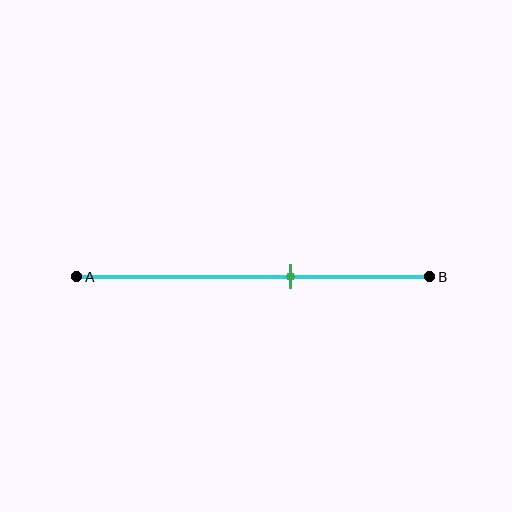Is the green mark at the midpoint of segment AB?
No, the mark is at about 60% from A, not at the 50% midpoint.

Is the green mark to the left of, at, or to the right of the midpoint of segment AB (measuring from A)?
The green mark is to the right of the midpoint of segment AB.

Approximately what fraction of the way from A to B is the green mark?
The green mark is approximately 60% of the way from A to B.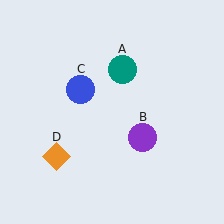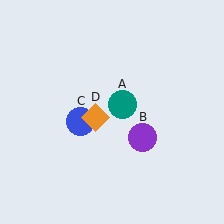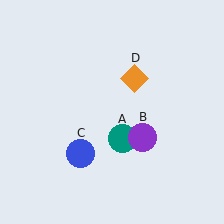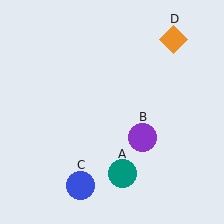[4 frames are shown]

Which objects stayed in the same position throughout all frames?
Purple circle (object B) remained stationary.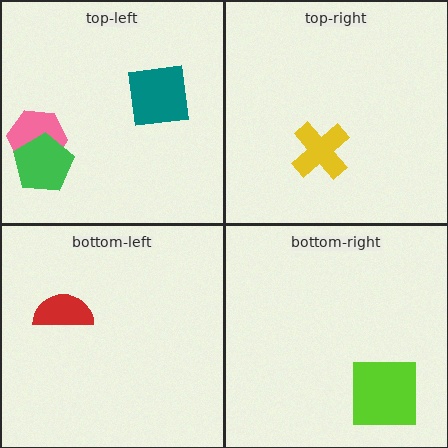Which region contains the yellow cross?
The top-right region.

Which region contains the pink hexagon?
The top-left region.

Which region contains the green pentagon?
The top-left region.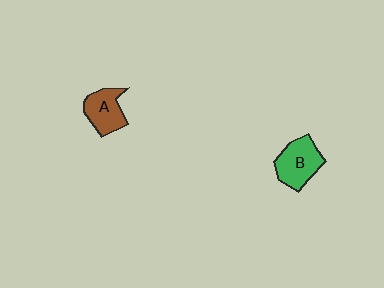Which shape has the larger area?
Shape B (green).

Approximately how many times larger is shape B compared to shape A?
Approximately 1.2 times.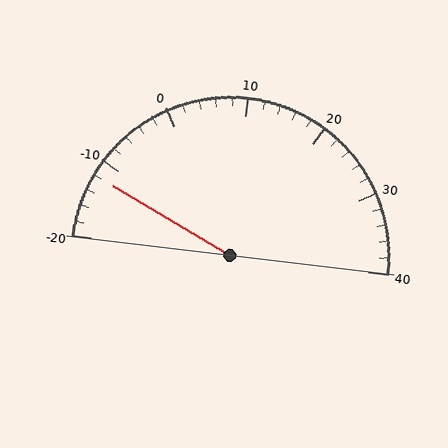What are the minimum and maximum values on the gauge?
The gauge ranges from -20 to 40.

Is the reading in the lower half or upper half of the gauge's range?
The reading is in the lower half of the range (-20 to 40).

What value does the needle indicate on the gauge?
The needle indicates approximately -12.